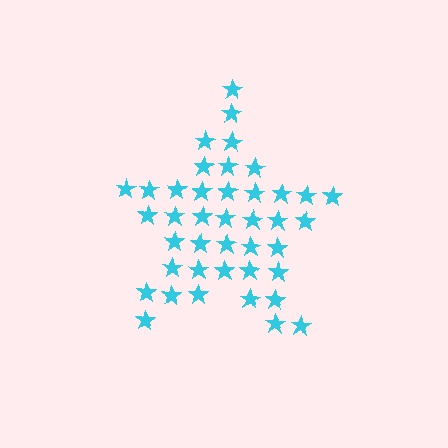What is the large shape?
The large shape is a star.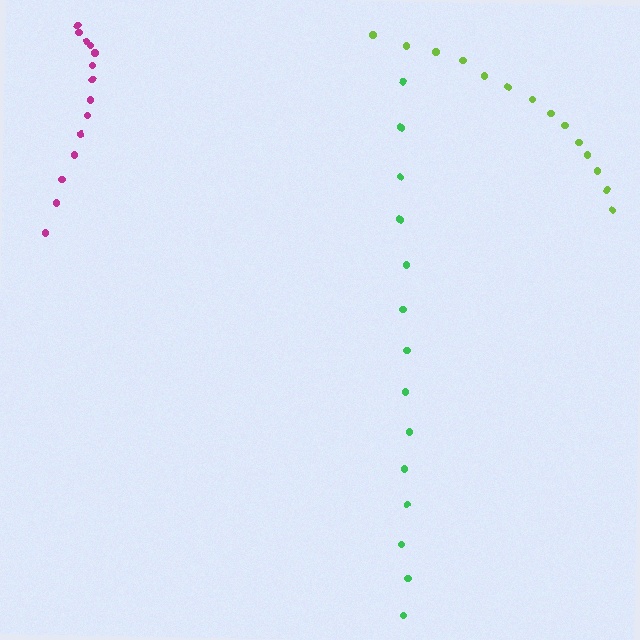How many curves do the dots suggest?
There are 3 distinct paths.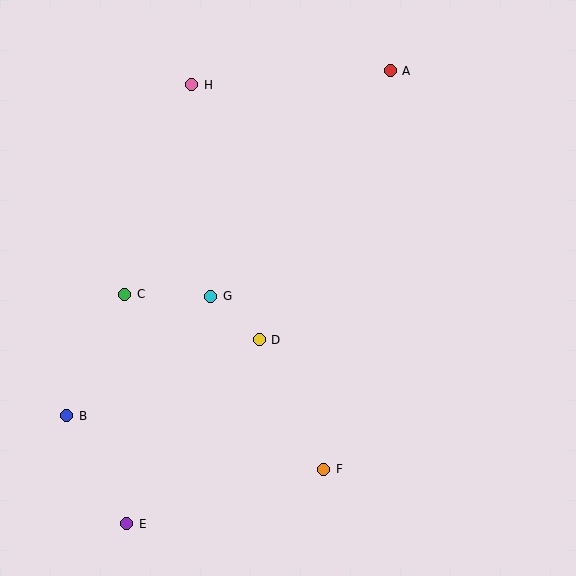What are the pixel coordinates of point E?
Point E is at (127, 524).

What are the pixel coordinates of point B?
Point B is at (67, 416).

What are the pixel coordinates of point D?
Point D is at (259, 340).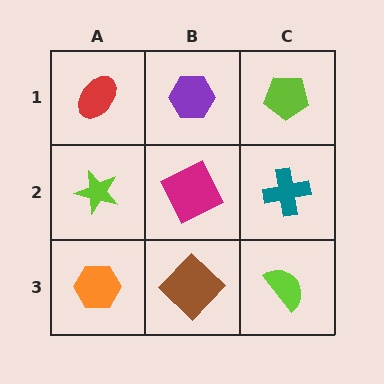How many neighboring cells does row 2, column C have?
3.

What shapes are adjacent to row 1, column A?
A lime star (row 2, column A), a purple hexagon (row 1, column B).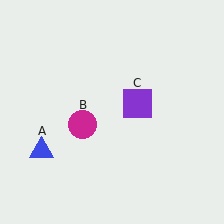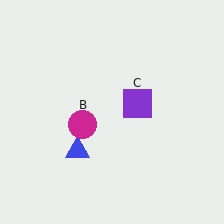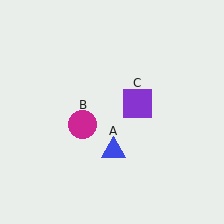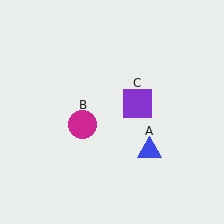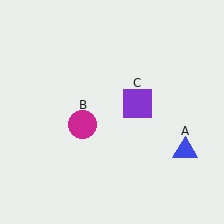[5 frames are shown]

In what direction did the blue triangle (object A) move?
The blue triangle (object A) moved right.